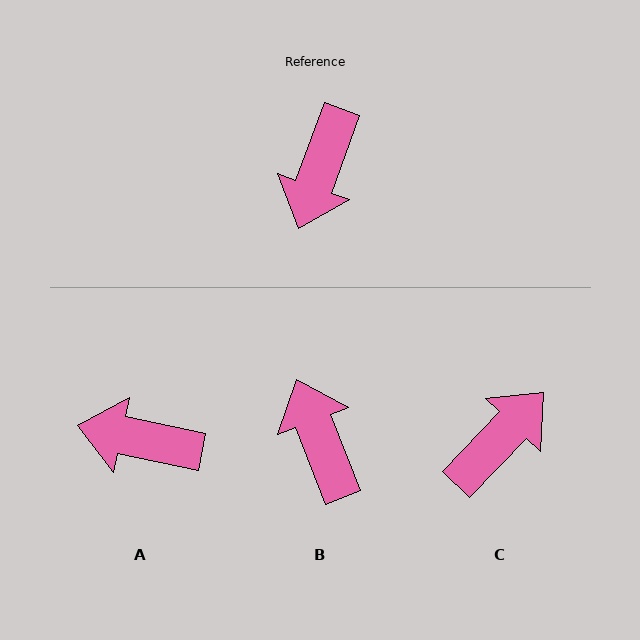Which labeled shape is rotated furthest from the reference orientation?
C, about 157 degrees away.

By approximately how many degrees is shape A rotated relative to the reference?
Approximately 82 degrees clockwise.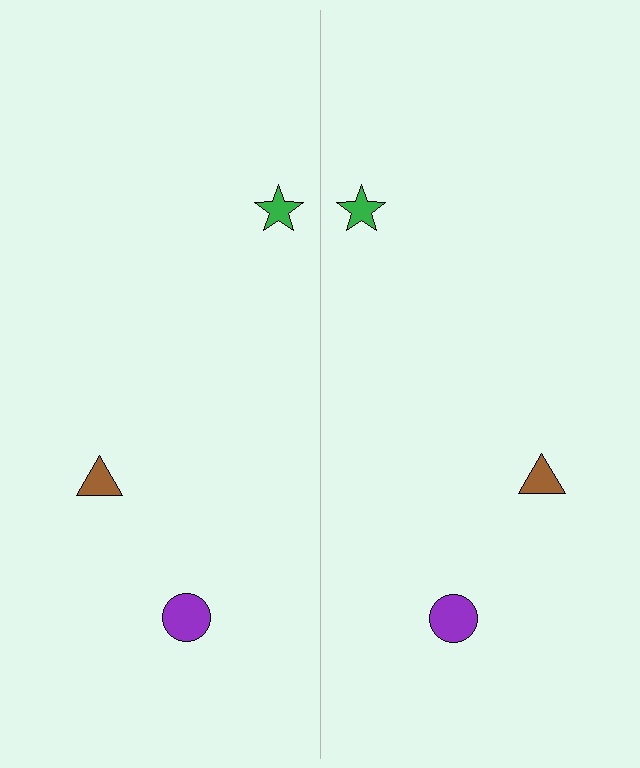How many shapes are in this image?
There are 6 shapes in this image.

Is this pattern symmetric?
Yes, this pattern has bilateral (reflection) symmetry.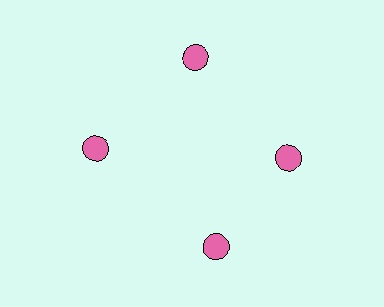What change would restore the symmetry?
The symmetry would be restored by rotating it back into even spacing with its neighbors so that all 4 circles sit at equal angles and equal distance from the center.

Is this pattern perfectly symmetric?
No. The 4 pink circles are arranged in a ring, but one element near the 6 o'clock position is rotated out of alignment along the ring, breaking the 4-fold rotational symmetry.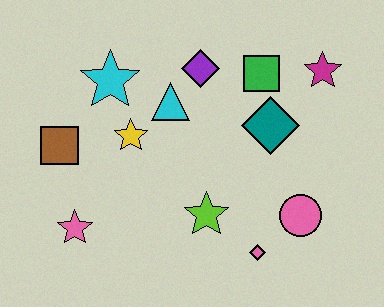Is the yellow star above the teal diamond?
No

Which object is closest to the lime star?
The pink diamond is closest to the lime star.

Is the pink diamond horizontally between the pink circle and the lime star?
Yes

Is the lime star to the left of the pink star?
No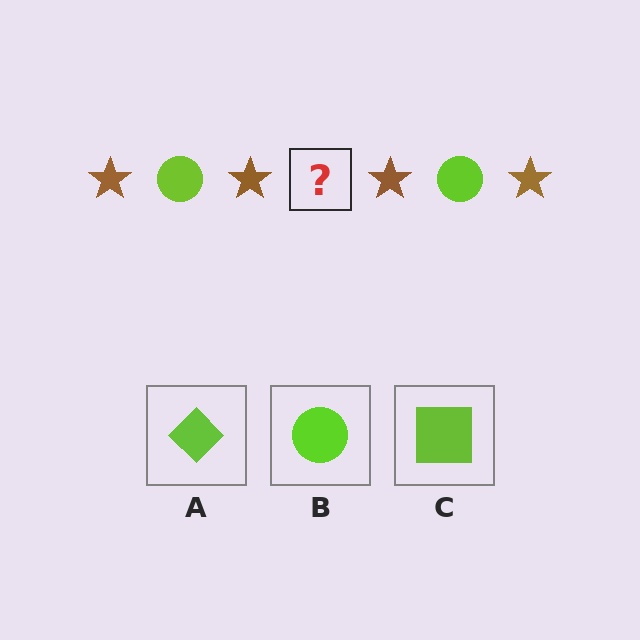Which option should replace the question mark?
Option B.